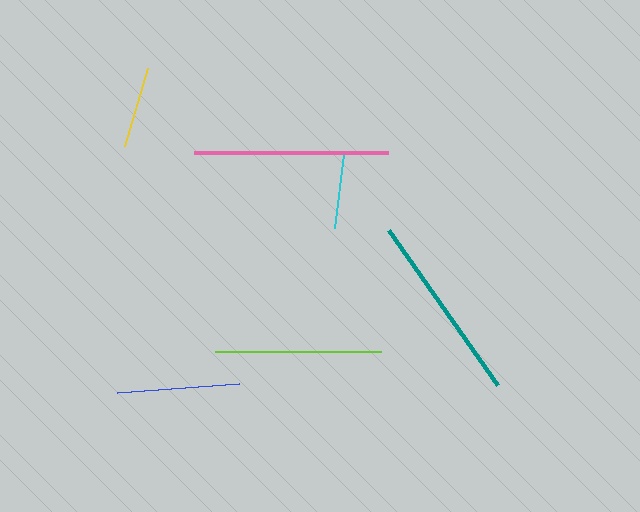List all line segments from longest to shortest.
From longest to shortest: pink, teal, lime, blue, yellow, cyan.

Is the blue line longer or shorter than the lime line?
The lime line is longer than the blue line.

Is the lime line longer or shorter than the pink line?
The pink line is longer than the lime line.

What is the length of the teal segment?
The teal segment is approximately 189 pixels long.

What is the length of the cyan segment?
The cyan segment is approximately 74 pixels long.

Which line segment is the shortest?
The cyan line is the shortest at approximately 74 pixels.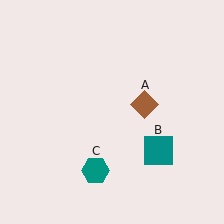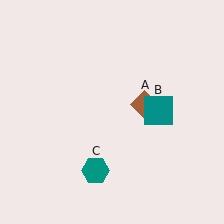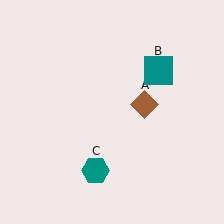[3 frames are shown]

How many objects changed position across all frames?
1 object changed position: teal square (object B).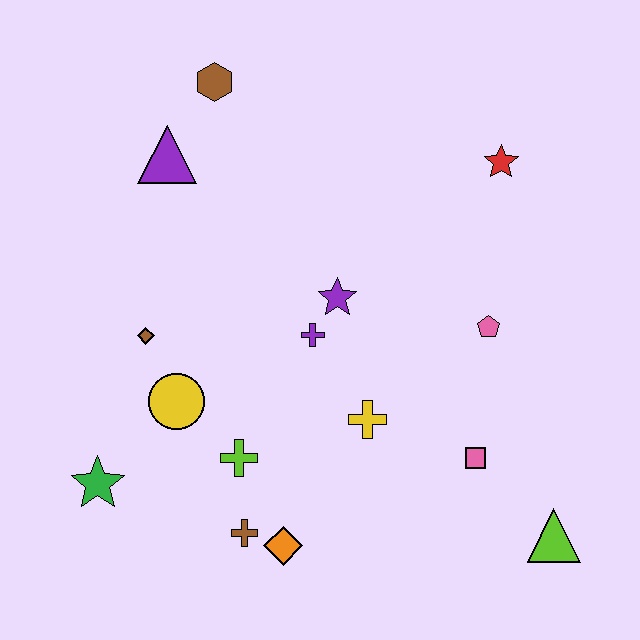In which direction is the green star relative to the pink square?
The green star is to the left of the pink square.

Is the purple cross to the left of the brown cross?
No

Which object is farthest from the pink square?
The brown hexagon is farthest from the pink square.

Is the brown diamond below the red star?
Yes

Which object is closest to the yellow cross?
The purple cross is closest to the yellow cross.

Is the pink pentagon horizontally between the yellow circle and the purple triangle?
No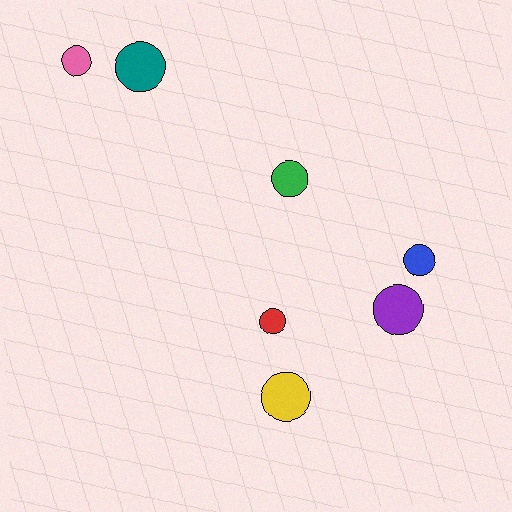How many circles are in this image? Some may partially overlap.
There are 7 circles.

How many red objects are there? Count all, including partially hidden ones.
There is 1 red object.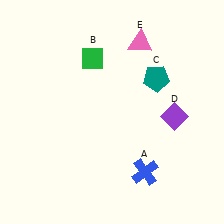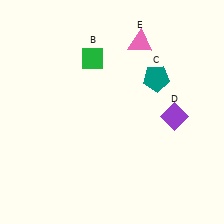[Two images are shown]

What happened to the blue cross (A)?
The blue cross (A) was removed in Image 2. It was in the bottom-right area of Image 1.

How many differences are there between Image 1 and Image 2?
There is 1 difference between the two images.